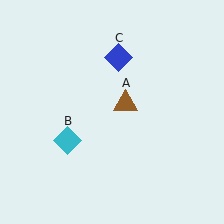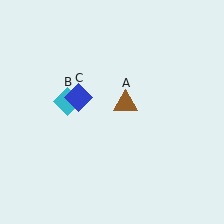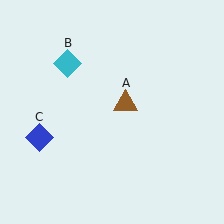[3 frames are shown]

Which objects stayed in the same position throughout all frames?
Brown triangle (object A) remained stationary.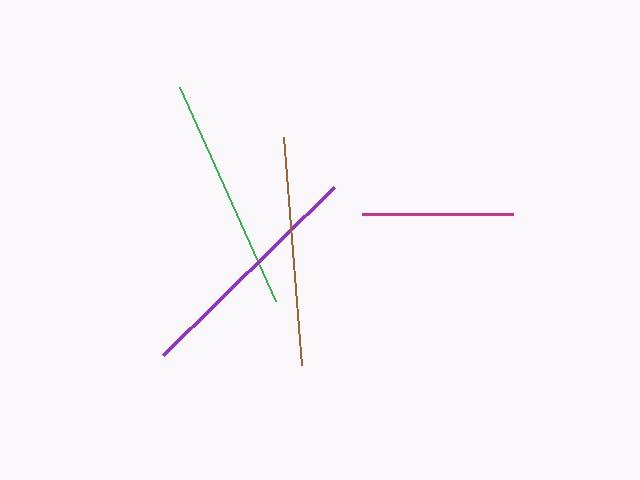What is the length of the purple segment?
The purple segment is approximately 239 pixels long.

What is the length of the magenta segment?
The magenta segment is approximately 151 pixels long.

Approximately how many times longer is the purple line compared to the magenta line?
The purple line is approximately 1.6 times the length of the magenta line.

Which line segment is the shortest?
The magenta line is the shortest at approximately 151 pixels.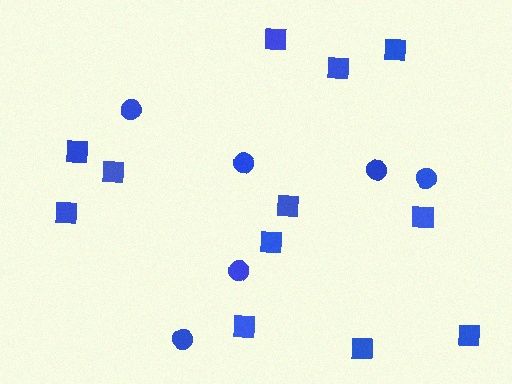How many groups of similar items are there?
There are 2 groups: one group of squares (12) and one group of circles (6).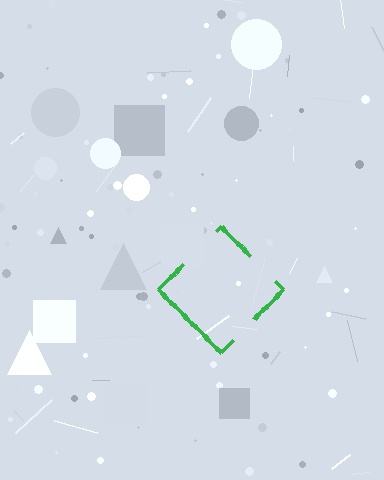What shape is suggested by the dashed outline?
The dashed outline suggests a diamond.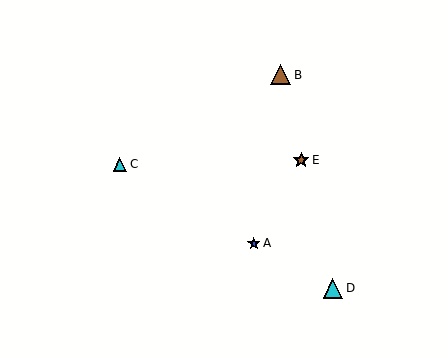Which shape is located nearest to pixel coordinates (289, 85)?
The brown triangle (labeled B) at (280, 75) is nearest to that location.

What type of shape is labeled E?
Shape E is a brown star.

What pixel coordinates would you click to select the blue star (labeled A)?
Click at (254, 243) to select the blue star A.